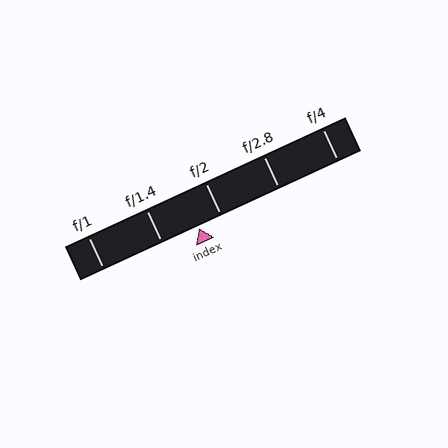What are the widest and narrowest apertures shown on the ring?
The widest aperture shown is f/1 and the narrowest is f/4.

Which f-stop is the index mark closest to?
The index mark is closest to f/2.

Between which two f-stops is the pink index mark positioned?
The index mark is between f/1.4 and f/2.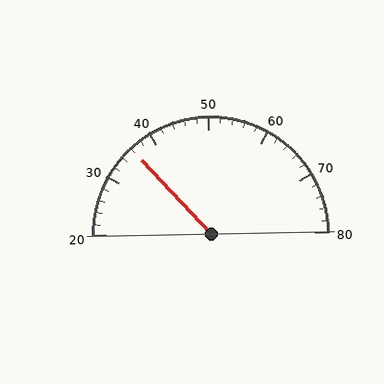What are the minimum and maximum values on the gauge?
The gauge ranges from 20 to 80.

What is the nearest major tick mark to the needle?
The nearest major tick mark is 40.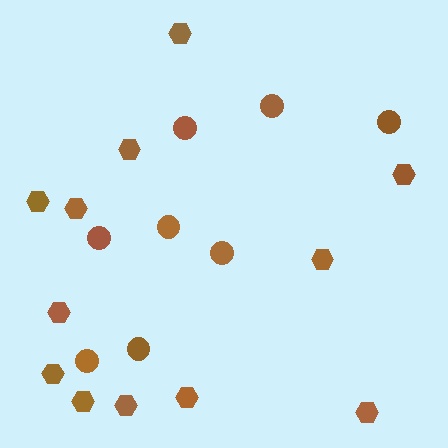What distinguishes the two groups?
There are 2 groups: one group of circles (8) and one group of hexagons (12).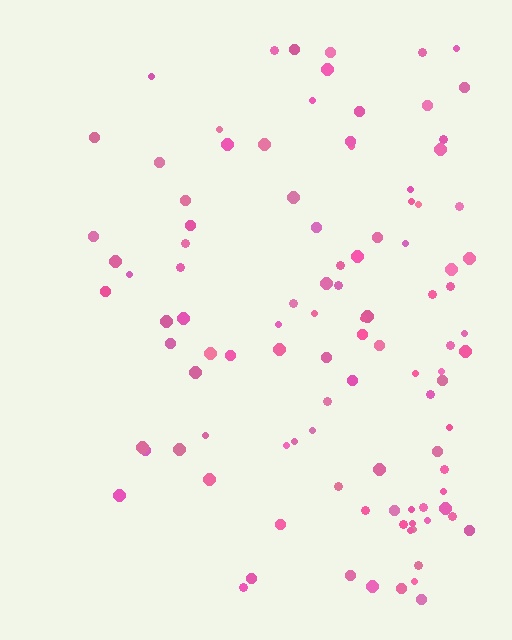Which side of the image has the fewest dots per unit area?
The left.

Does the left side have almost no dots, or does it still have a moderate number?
Still a moderate number, just noticeably fewer than the right.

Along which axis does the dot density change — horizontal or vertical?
Horizontal.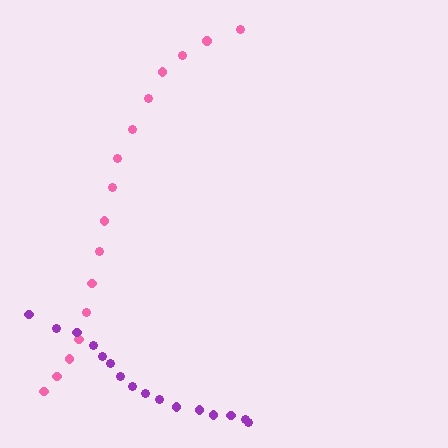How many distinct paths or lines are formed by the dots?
There are 2 distinct paths.